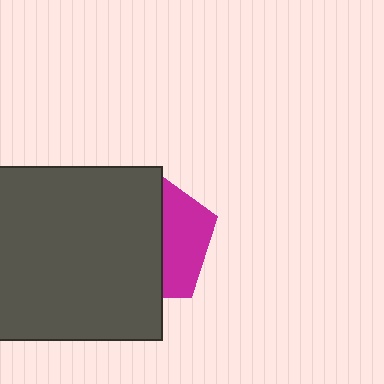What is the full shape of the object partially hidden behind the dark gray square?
The partially hidden object is a magenta pentagon.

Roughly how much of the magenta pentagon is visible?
A small part of it is visible (roughly 35%).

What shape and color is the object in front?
The object in front is a dark gray square.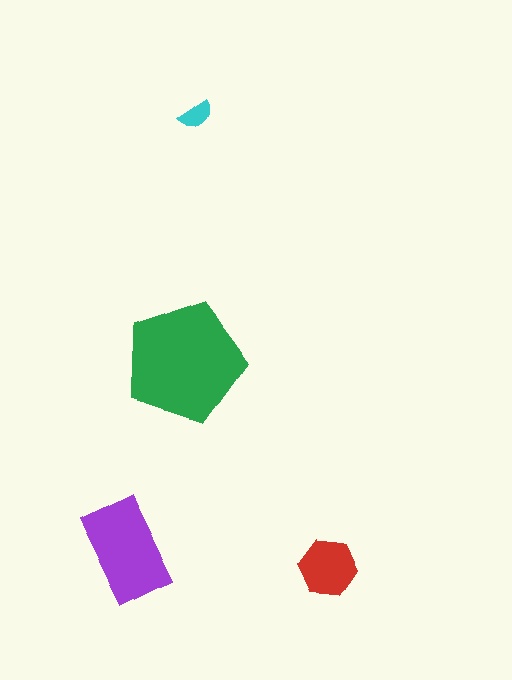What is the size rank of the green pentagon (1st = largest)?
1st.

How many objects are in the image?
There are 4 objects in the image.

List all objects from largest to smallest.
The green pentagon, the purple rectangle, the red hexagon, the cyan semicircle.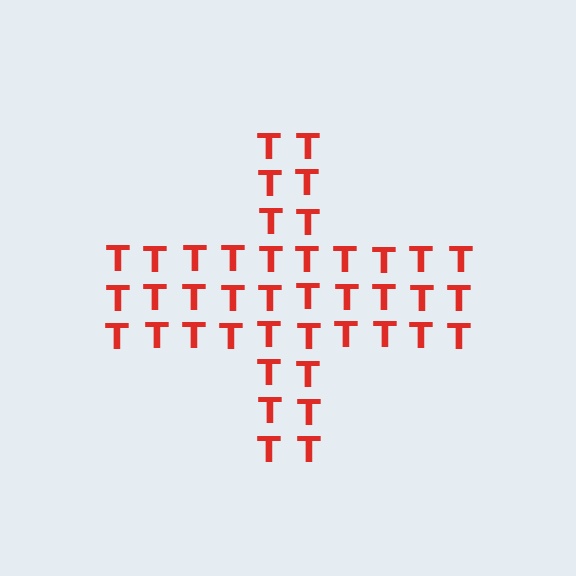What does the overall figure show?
The overall figure shows a cross.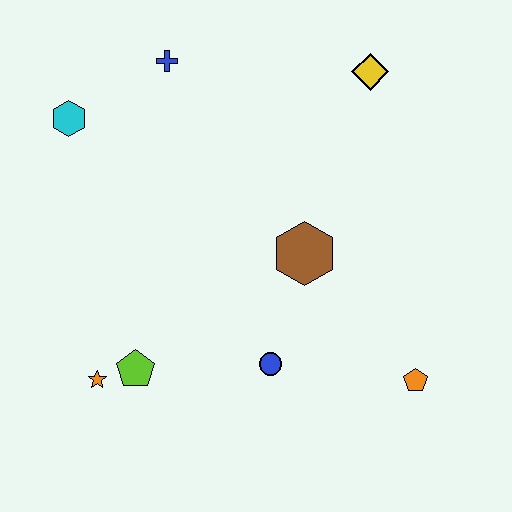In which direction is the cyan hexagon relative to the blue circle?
The cyan hexagon is above the blue circle.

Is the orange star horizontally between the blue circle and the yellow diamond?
No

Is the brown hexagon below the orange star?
No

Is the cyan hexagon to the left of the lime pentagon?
Yes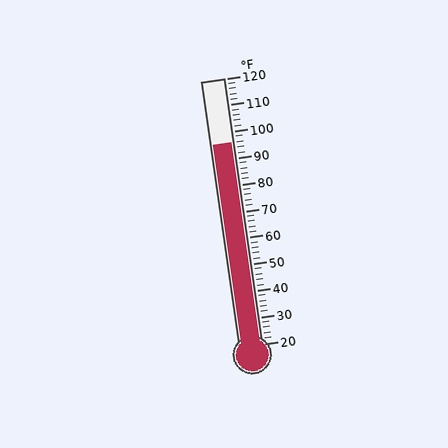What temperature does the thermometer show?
The thermometer shows approximately 96°F.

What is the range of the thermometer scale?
The thermometer scale ranges from 20°F to 120°F.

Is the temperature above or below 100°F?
The temperature is below 100°F.